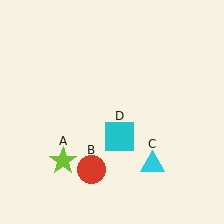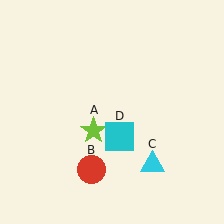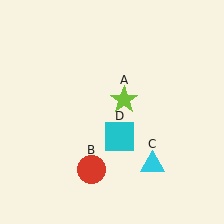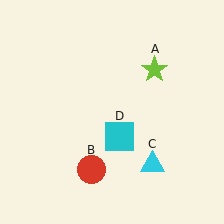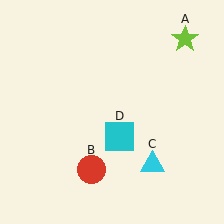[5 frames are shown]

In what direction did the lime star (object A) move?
The lime star (object A) moved up and to the right.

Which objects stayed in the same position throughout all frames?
Red circle (object B) and cyan triangle (object C) and cyan square (object D) remained stationary.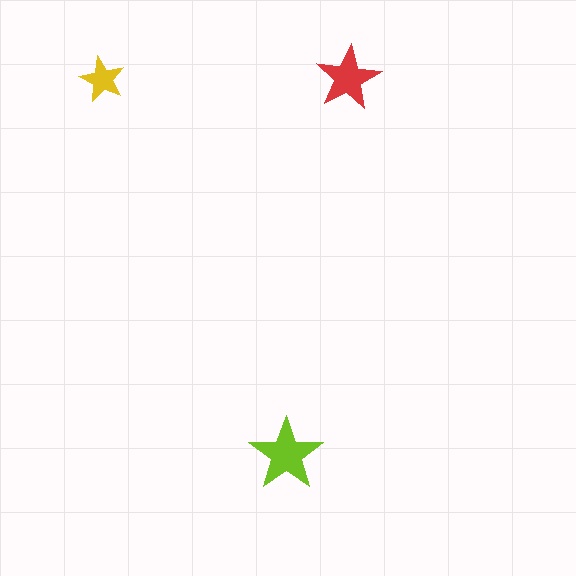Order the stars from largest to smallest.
the lime one, the red one, the yellow one.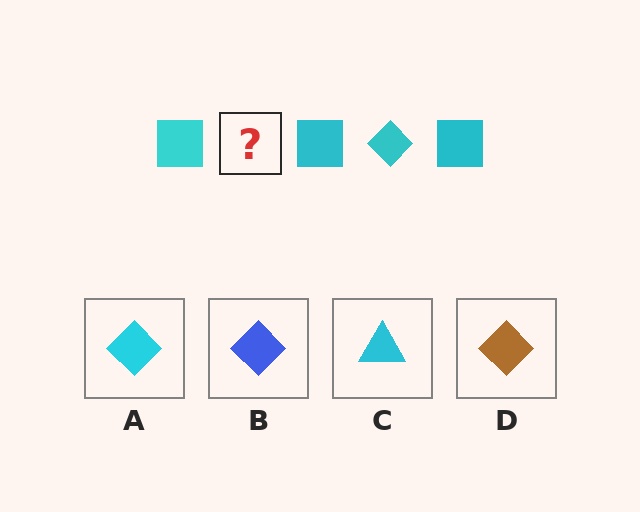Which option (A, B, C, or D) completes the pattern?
A.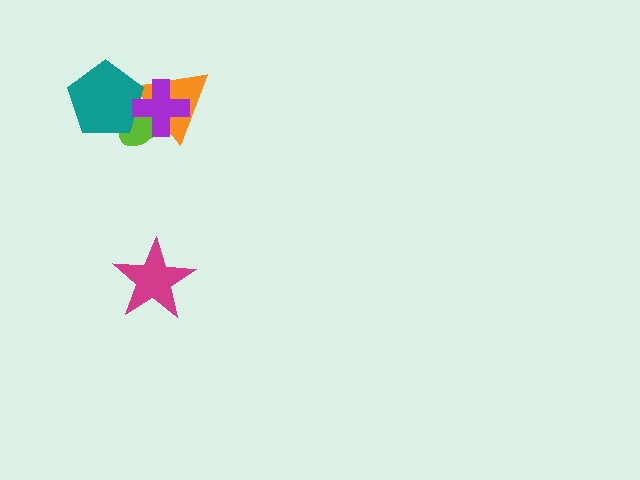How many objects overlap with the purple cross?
3 objects overlap with the purple cross.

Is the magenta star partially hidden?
No, no other shape covers it.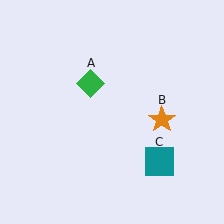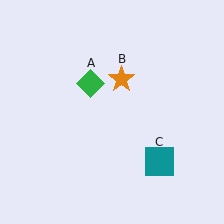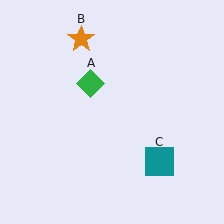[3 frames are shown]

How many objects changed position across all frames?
1 object changed position: orange star (object B).